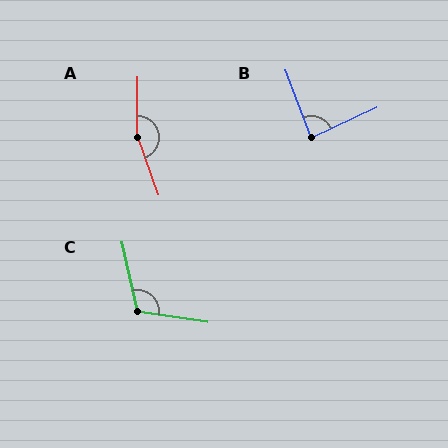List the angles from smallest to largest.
B (85°), C (111°), A (160°).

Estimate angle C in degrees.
Approximately 111 degrees.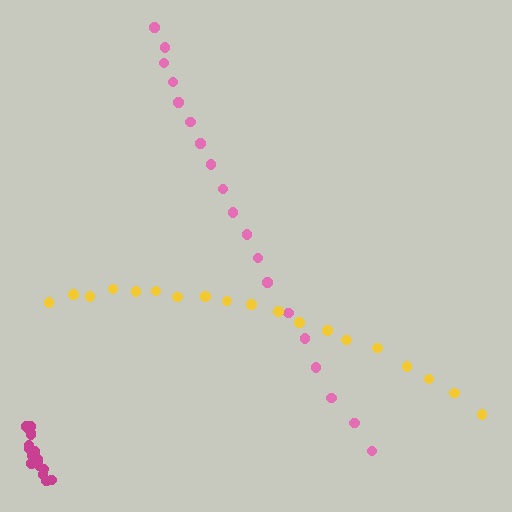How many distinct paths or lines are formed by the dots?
There are 3 distinct paths.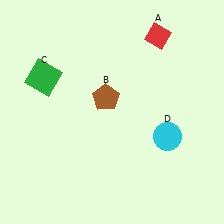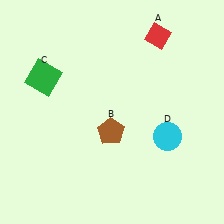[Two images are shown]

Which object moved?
The brown pentagon (B) moved down.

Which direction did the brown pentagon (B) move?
The brown pentagon (B) moved down.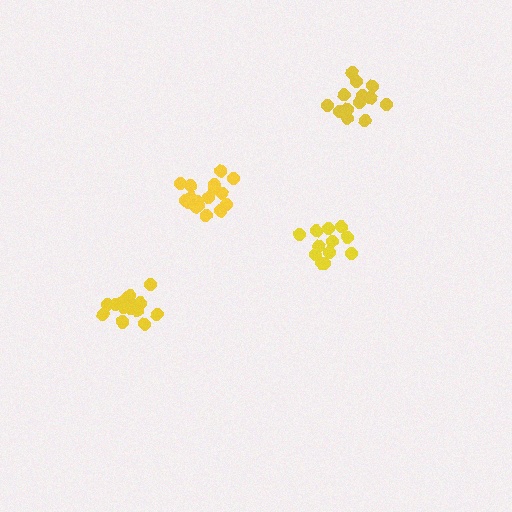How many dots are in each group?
Group 1: 13 dots, Group 2: 14 dots, Group 3: 13 dots, Group 4: 17 dots (57 total).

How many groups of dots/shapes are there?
There are 4 groups.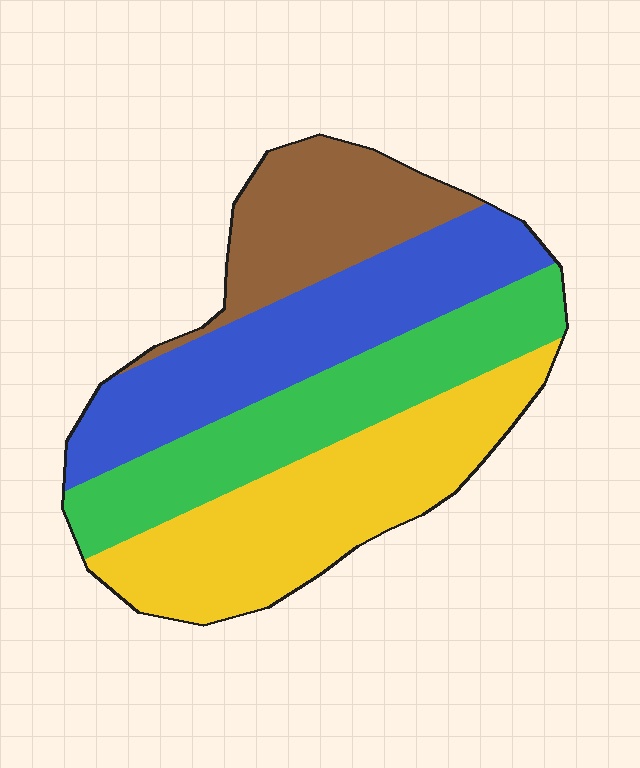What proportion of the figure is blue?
Blue takes up between a quarter and a half of the figure.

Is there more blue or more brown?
Blue.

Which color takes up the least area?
Brown, at roughly 20%.